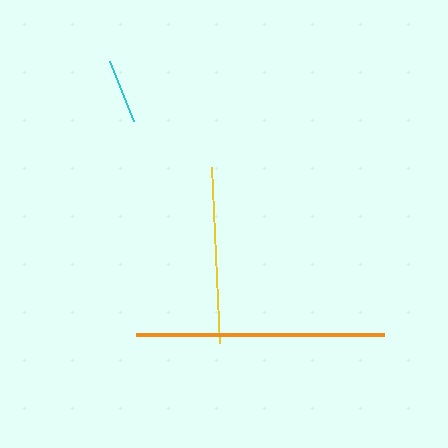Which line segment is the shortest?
The cyan line is the shortest at approximately 64 pixels.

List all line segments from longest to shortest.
From longest to shortest: orange, yellow, cyan.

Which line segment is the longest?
The orange line is the longest at approximately 248 pixels.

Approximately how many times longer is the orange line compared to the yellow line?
The orange line is approximately 1.4 times the length of the yellow line.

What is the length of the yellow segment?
The yellow segment is approximately 177 pixels long.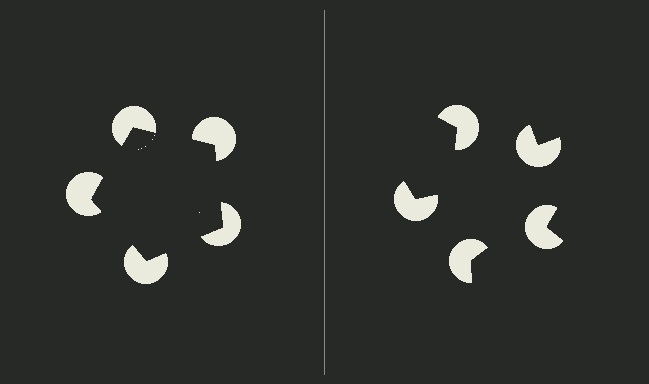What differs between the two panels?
The pac-man discs are positioned identically on both sides; only the wedge orientations differ. On the left they align to a pentagon; on the right they are misaligned.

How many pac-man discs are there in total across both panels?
10 — 5 on each side.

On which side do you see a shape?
An illusory pentagon appears on the left side. On the right side the wedge cuts are rotated, so no coherent shape forms.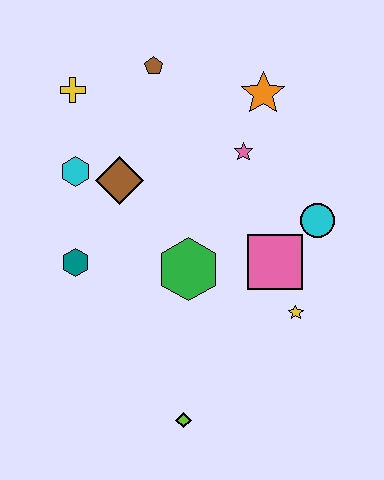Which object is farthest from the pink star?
The lime diamond is farthest from the pink star.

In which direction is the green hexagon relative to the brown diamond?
The green hexagon is below the brown diamond.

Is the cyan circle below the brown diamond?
Yes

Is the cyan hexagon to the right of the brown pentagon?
No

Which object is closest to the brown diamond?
The cyan hexagon is closest to the brown diamond.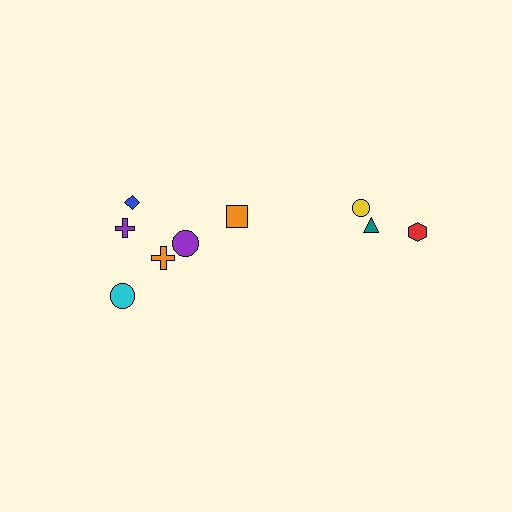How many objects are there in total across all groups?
There are 9 objects.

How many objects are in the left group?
There are 6 objects.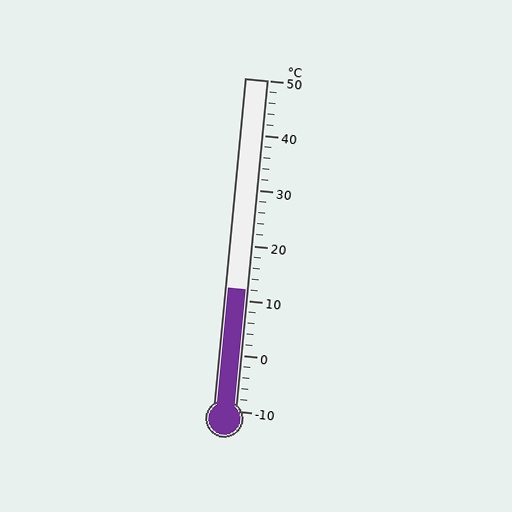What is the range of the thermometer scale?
The thermometer scale ranges from -10°C to 50°C.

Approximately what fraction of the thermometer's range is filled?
The thermometer is filled to approximately 35% of its range.